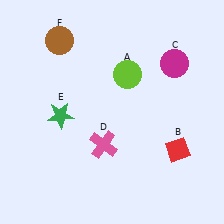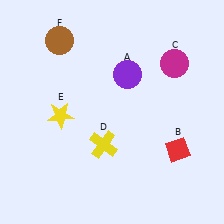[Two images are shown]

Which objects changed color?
A changed from lime to purple. D changed from pink to yellow. E changed from green to yellow.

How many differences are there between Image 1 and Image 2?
There are 3 differences between the two images.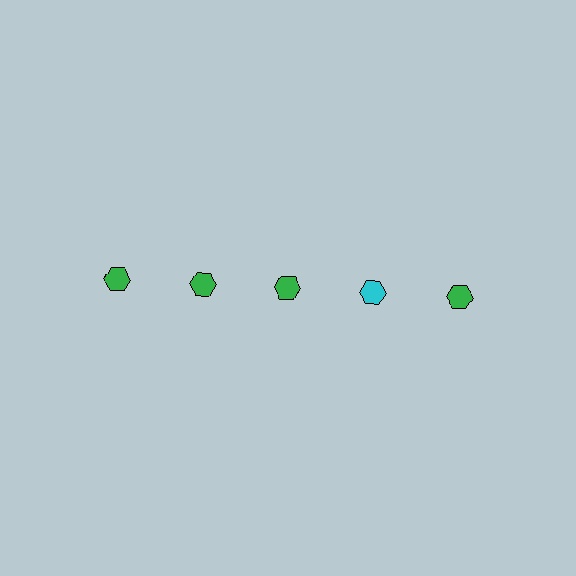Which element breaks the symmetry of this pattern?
The cyan hexagon in the top row, second from right column breaks the symmetry. All other shapes are green hexagons.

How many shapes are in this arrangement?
There are 5 shapes arranged in a grid pattern.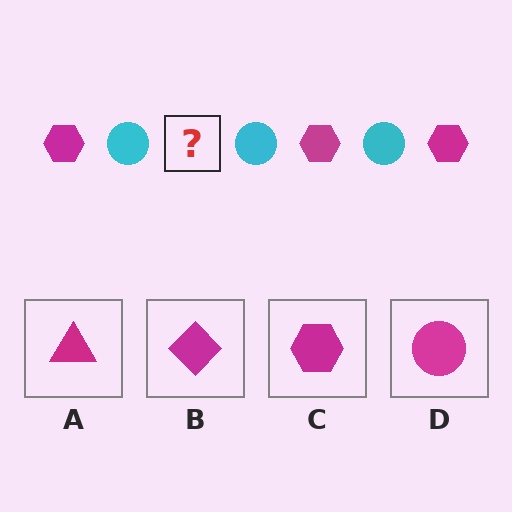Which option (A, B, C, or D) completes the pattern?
C.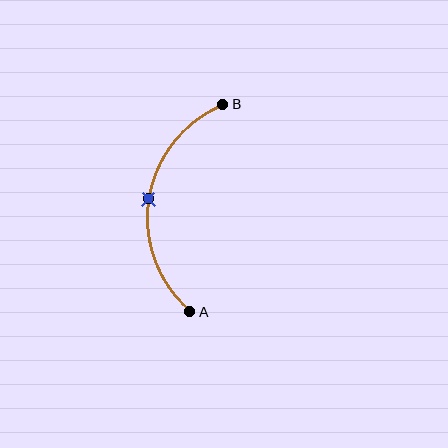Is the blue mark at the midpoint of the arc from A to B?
Yes. The blue mark lies on the arc at equal arc-length from both A and B — it is the arc midpoint.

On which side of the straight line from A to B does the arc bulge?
The arc bulges to the left of the straight line connecting A and B.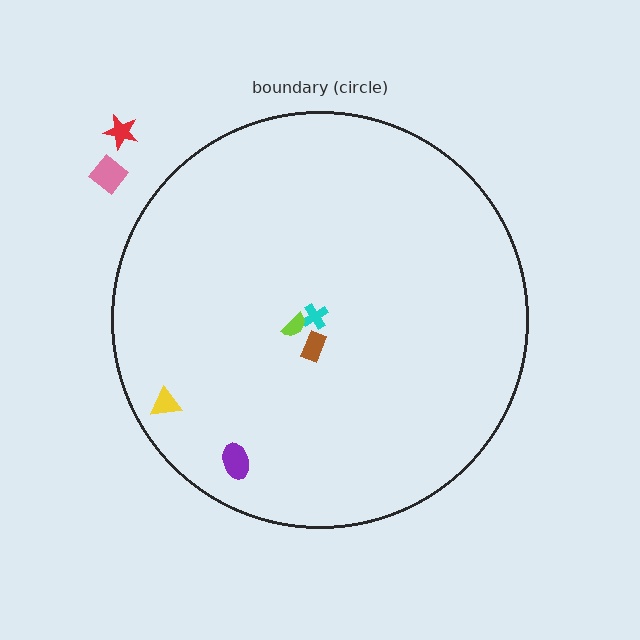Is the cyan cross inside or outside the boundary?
Inside.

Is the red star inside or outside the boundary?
Outside.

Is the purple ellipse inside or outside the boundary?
Inside.